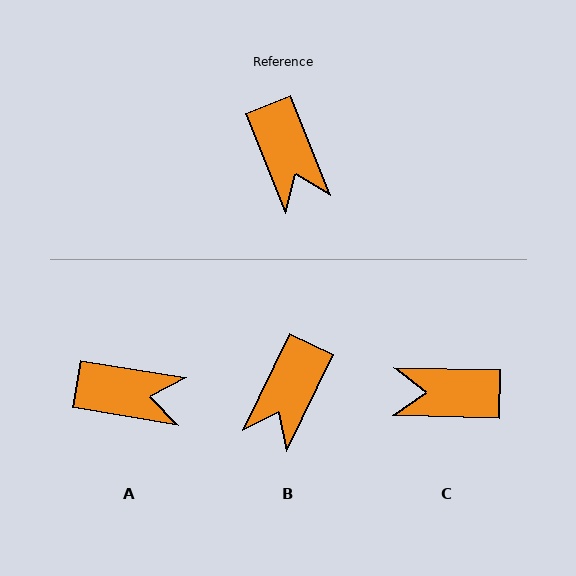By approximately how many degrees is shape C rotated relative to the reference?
Approximately 113 degrees clockwise.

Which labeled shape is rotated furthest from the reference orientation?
C, about 113 degrees away.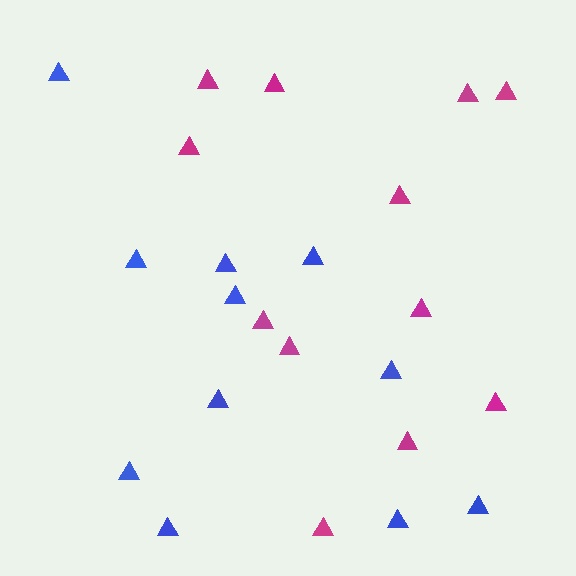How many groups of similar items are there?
There are 2 groups: one group of magenta triangles (12) and one group of blue triangles (11).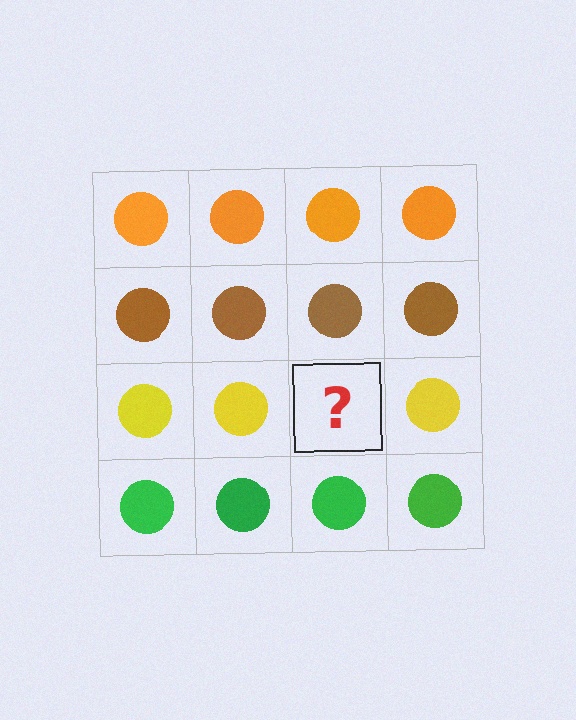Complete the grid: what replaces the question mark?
The question mark should be replaced with a yellow circle.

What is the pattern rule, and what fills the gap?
The rule is that each row has a consistent color. The gap should be filled with a yellow circle.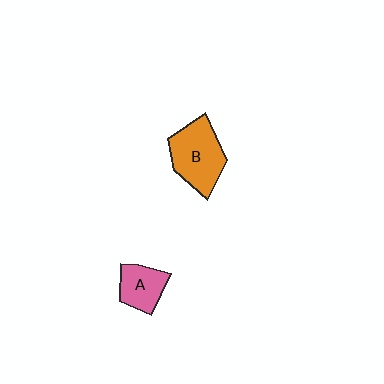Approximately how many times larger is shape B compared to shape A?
Approximately 1.6 times.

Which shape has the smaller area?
Shape A (pink).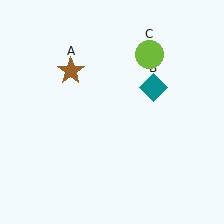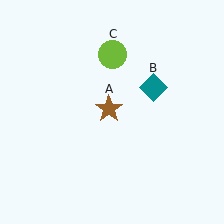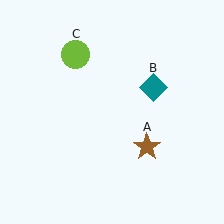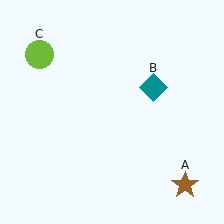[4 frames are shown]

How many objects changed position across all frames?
2 objects changed position: brown star (object A), lime circle (object C).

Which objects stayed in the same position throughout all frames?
Teal diamond (object B) remained stationary.